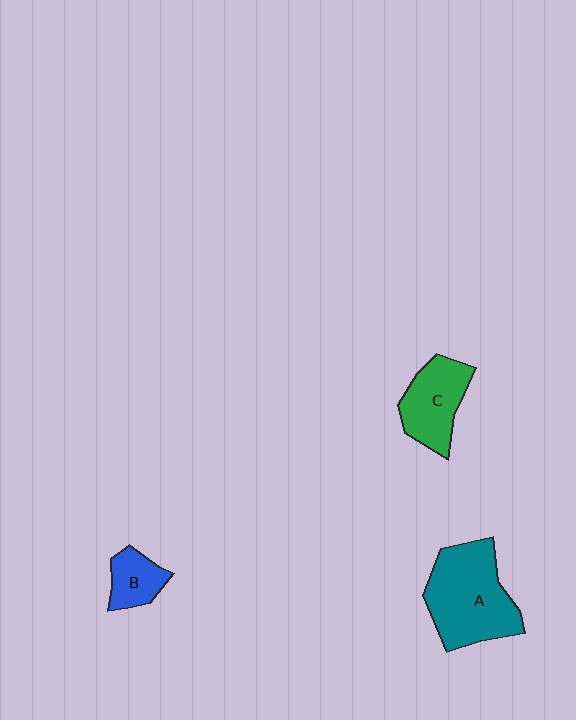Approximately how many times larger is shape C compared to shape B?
Approximately 1.8 times.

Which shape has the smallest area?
Shape B (blue).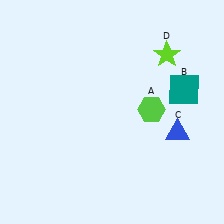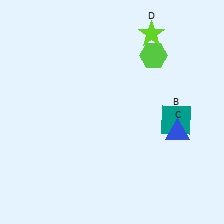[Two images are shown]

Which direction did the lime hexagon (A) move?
The lime hexagon (A) moved up.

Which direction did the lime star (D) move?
The lime star (D) moved up.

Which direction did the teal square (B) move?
The teal square (B) moved down.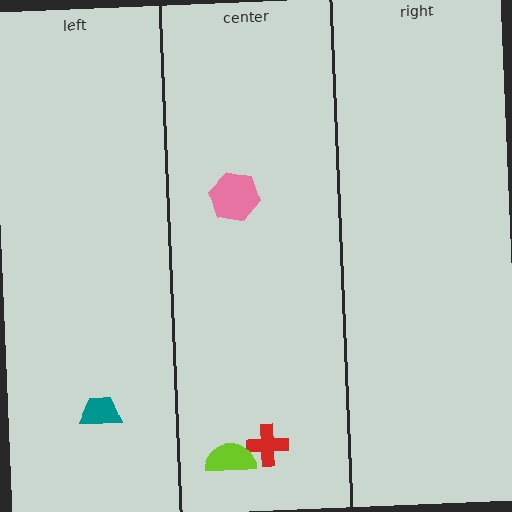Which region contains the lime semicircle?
The center region.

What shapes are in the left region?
The teal trapezoid.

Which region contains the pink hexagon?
The center region.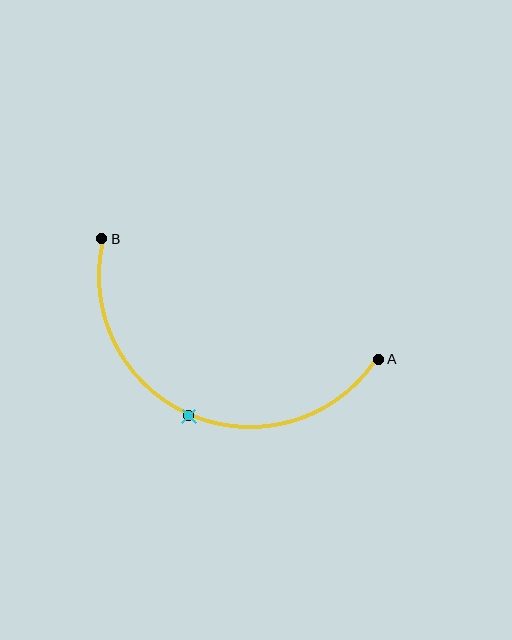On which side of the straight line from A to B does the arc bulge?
The arc bulges below the straight line connecting A and B.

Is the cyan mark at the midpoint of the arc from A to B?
Yes. The cyan mark lies on the arc at equal arc-length from both A and B — it is the arc midpoint.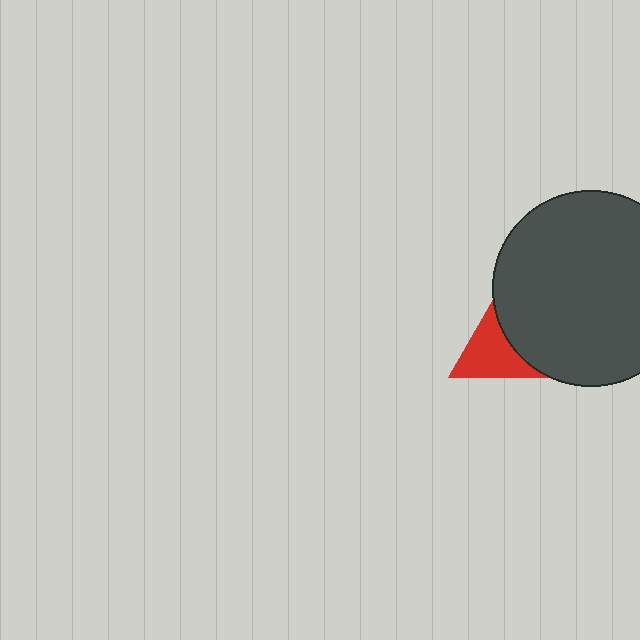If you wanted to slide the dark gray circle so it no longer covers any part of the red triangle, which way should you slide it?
Slide it right — that is the most direct way to separate the two shapes.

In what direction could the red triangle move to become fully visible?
The red triangle could move left. That would shift it out from behind the dark gray circle entirely.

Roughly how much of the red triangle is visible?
About half of it is visible (roughly 54%).